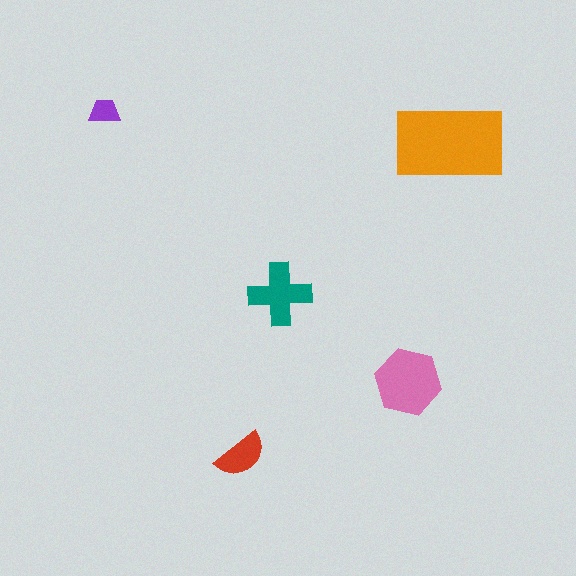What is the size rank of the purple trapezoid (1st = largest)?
5th.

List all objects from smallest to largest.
The purple trapezoid, the red semicircle, the teal cross, the pink hexagon, the orange rectangle.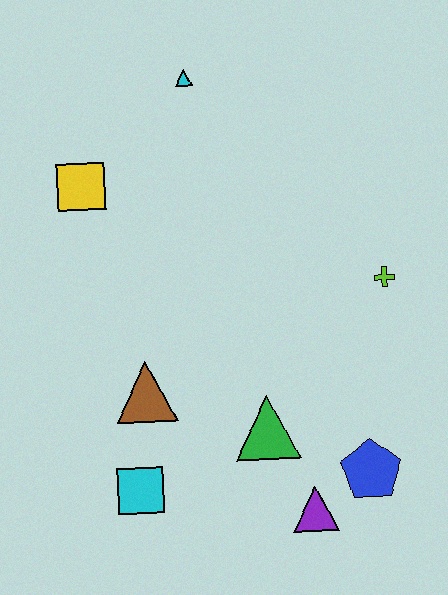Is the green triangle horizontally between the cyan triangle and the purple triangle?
Yes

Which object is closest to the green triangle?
The purple triangle is closest to the green triangle.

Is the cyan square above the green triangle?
No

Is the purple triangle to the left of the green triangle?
No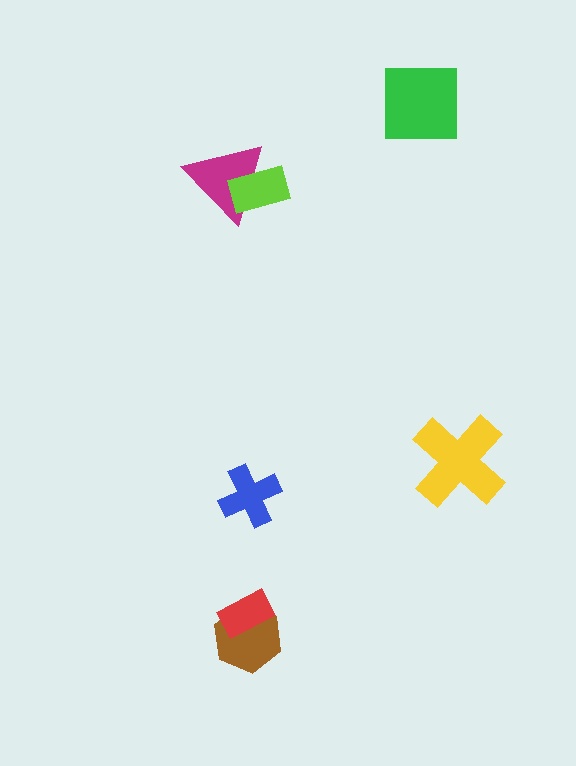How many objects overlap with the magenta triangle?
1 object overlaps with the magenta triangle.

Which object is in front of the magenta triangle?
The lime rectangle is in front of the magenta triangle.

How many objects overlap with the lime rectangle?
1 object overlaps with the lime rectangle.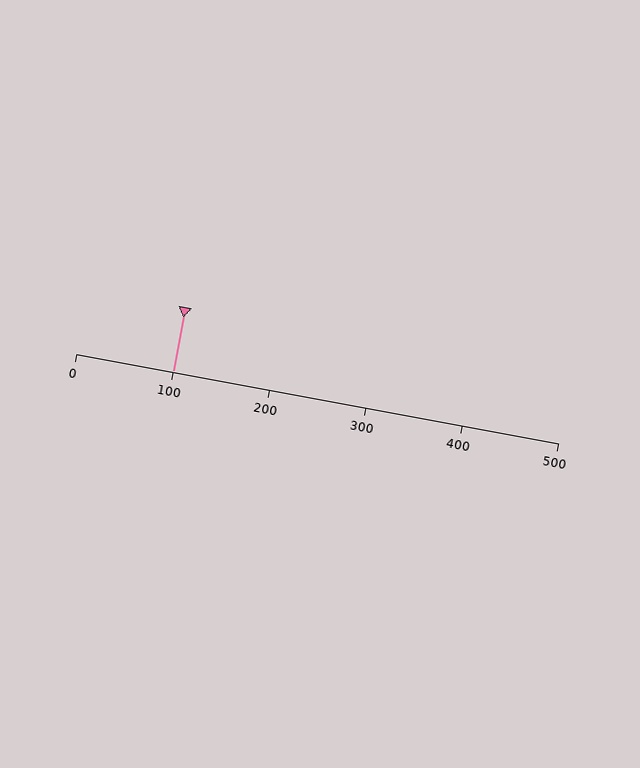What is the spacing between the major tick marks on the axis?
The major ticks are spaced 100 apart.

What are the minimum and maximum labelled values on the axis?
The axis runs from 0 to 500.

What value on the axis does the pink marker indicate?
The marker indicates approximately 100.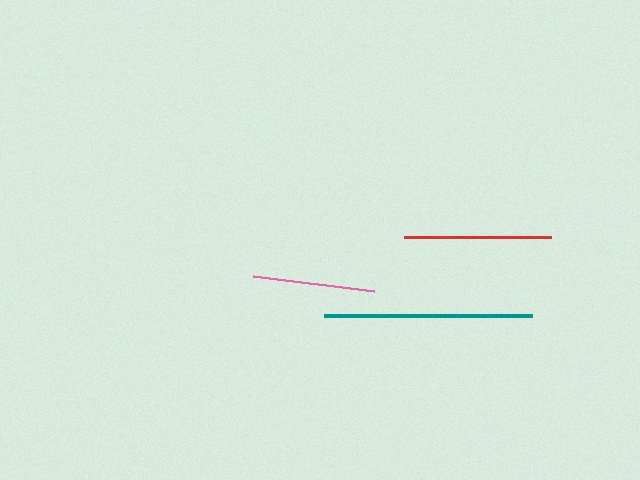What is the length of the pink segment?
The pink segment is approximately 121 pixels long.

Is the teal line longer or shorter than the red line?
The teal line is longer than the red line.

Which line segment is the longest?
The teal line is the longest at approximately 208 pixels.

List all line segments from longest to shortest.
From longest to shortest: teal, red, pink.